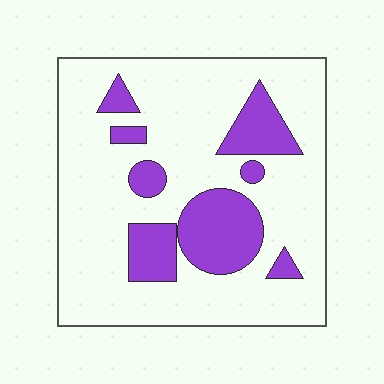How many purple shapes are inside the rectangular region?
8.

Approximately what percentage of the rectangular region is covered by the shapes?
Approximately 20%.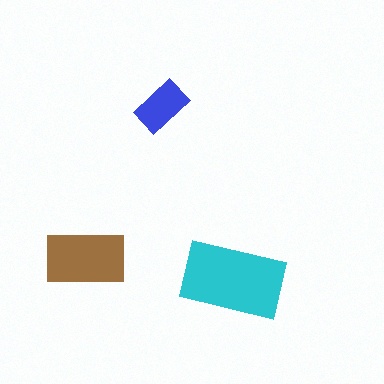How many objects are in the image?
There are 3 objects in the image.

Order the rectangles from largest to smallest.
the cyan one, the brown one, the blue one.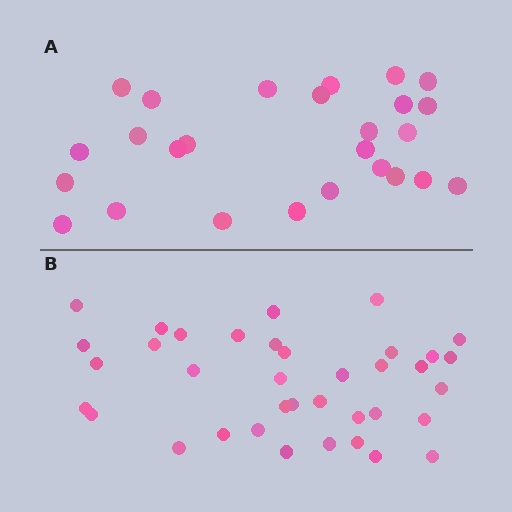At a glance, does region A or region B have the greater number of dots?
Region B (the bottom region) has more dots.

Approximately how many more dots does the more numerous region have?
Region B has roughly 12 or so more dots than region A.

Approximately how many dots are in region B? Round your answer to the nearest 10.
About 40 dots. (The exact count is 37, which rounds to 40.)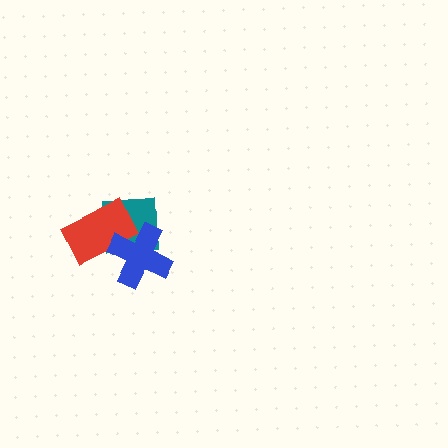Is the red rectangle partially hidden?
Yes, it is partially covered by another shape.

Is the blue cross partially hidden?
No, no other shape covers it.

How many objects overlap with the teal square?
2 objects overlap with the teal square.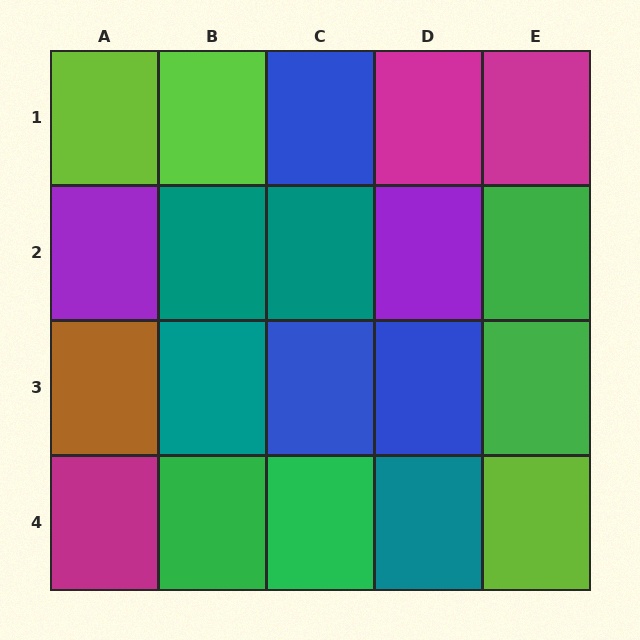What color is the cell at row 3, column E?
Green.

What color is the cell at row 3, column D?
Blue.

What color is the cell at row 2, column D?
Purple.